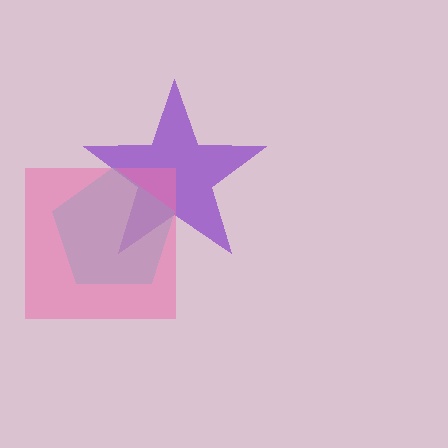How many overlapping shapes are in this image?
There are 3 overlapping shapes in the image.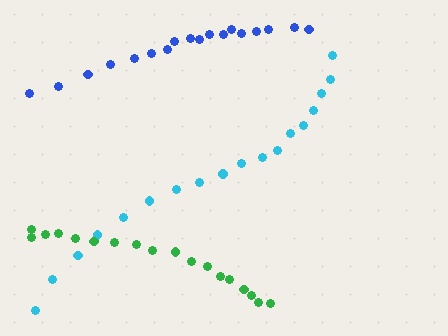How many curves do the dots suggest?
There are 3 distinct paths.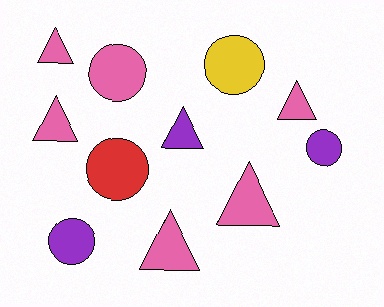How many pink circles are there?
There is 1 pink circle.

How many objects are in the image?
There are 11 objects.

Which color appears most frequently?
Pink, with 6 objects.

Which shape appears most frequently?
Triangle, with 6 objects.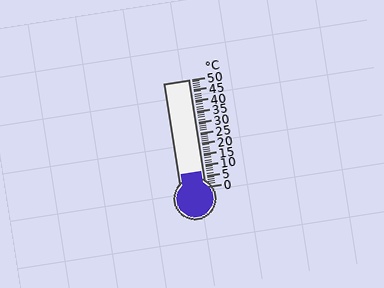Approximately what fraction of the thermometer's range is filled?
The thermometer is filled to approximately 15% of its range.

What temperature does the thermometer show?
The thermometer shows approximately 7°C.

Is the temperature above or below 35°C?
The temperature is below 35°C.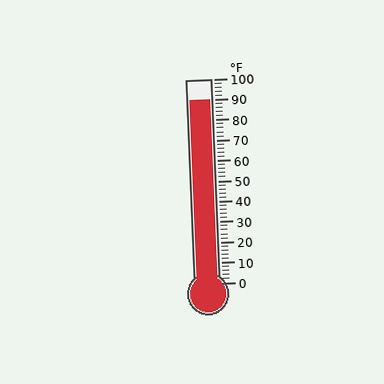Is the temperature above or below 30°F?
The temperature is above 30°F.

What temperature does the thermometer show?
The thermometer shows approximately 90°F.